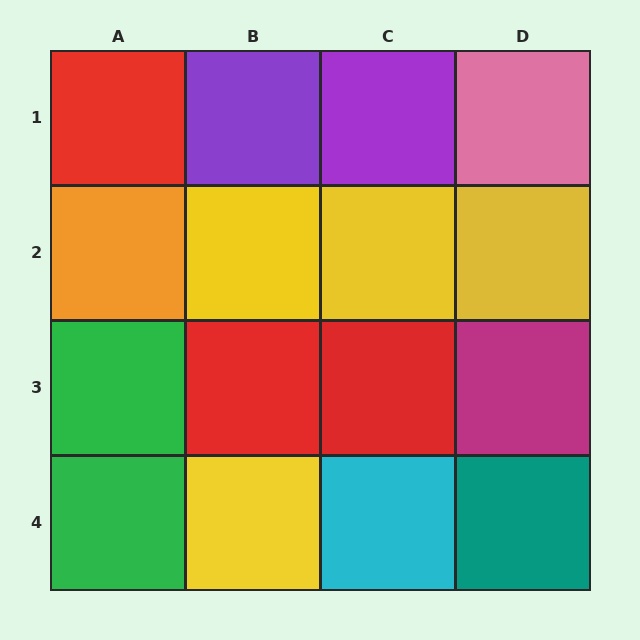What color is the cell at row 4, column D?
Teal.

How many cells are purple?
2 cells are purple.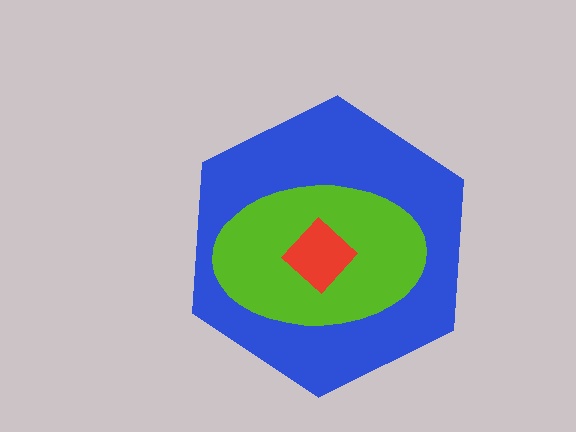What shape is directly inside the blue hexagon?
The lime ellipse.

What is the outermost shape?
The blue hexagon.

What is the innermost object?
The red diamond.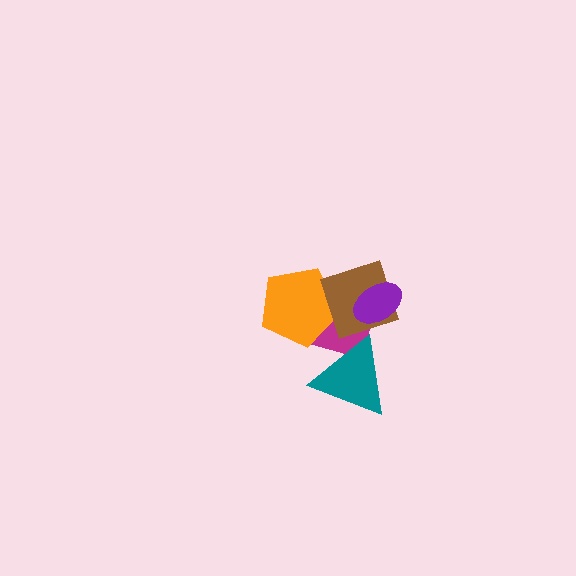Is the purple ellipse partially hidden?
No, no other shape covers it.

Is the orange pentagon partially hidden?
Yes, it is partially covered by another shape.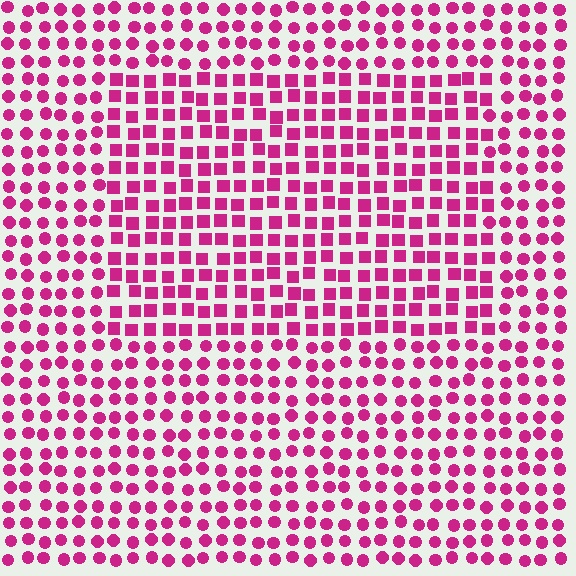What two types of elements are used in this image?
The image uses squares inside the rectangle region and circles outside it.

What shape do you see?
I see a rectangle.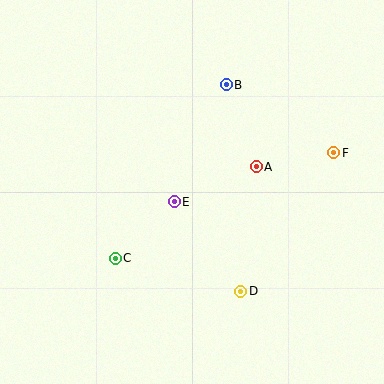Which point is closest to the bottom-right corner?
Point D is closest to the bottom-right corner.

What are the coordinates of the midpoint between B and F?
The midpoint between B and F is at (280, 119).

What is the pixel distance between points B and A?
The distance between B and A is 87 pixels.